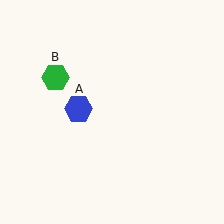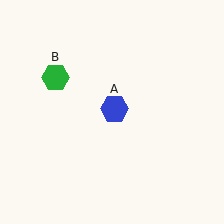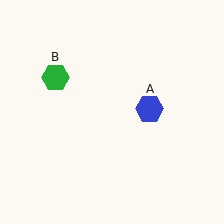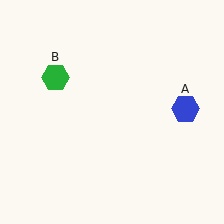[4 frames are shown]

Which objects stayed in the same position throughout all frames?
Green hexagon (object B) remained stationary.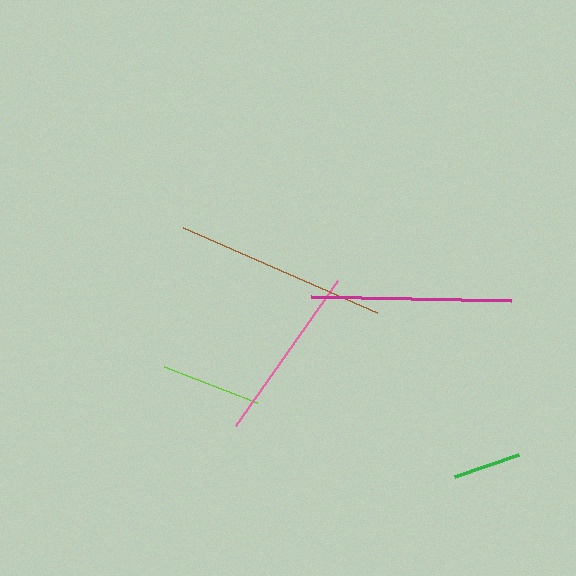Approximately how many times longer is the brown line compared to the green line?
The brown line is approximately 3.1 times the length of the green line.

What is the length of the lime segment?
The lime segment is approximately 99 pixels long.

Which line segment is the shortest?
The green line is the shortest at approximately 68 pixels.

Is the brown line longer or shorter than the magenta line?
The brown line is longer than the magenta line.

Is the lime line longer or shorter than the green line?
The lime line is longer than the green line.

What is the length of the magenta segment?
The magenta segment is approximately 200 pixels long.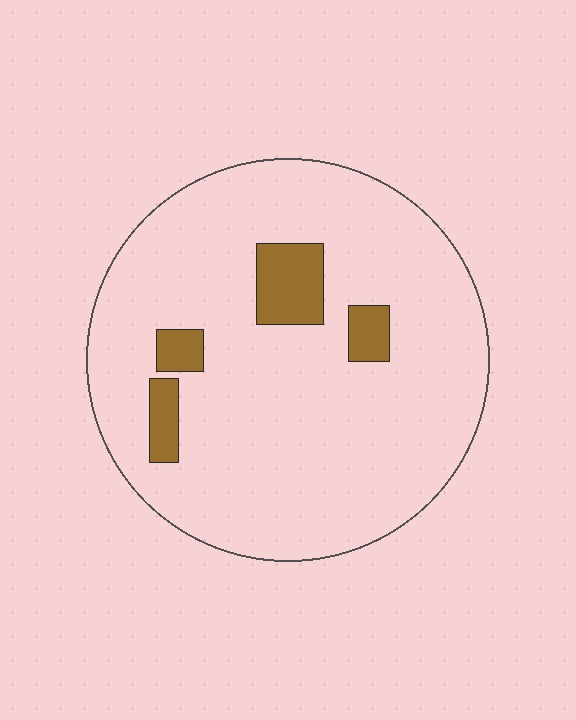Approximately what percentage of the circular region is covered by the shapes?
Approximately 10%.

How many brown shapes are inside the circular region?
4.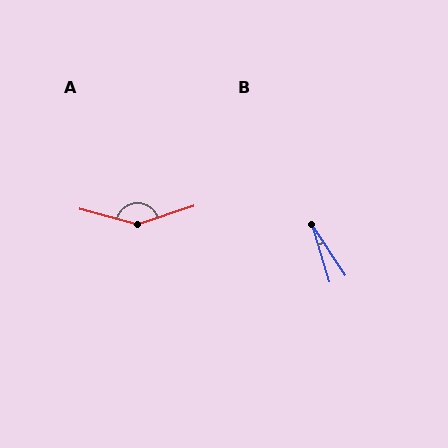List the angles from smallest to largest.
B (17°), A (146°).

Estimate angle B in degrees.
Approximately 17 degrees.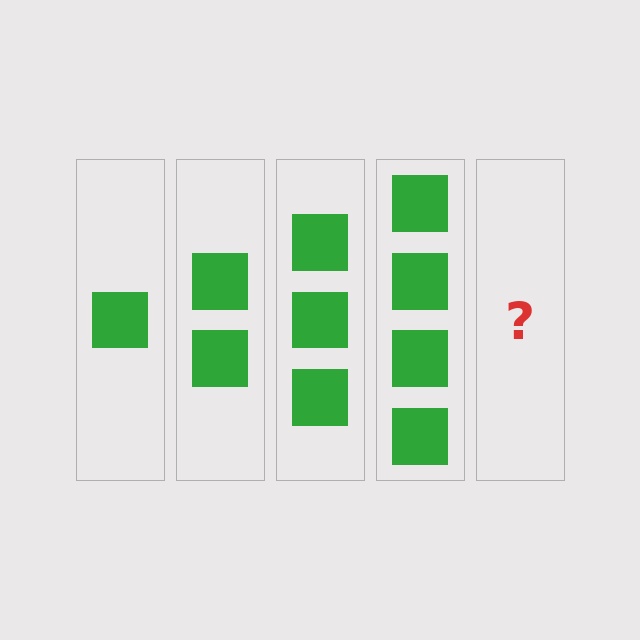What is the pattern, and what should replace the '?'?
The pattern is that each step adds one more square. The '?' should be 5 squares.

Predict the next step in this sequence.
The next step is 5 squares.